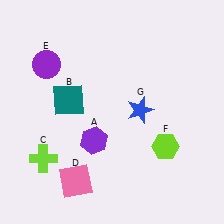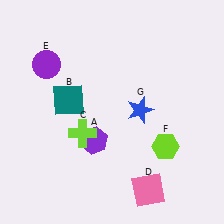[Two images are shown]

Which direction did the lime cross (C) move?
The lime cross (C) moved right.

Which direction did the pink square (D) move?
The pink square (D) moved right.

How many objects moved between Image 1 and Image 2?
2 objects moved between the two images.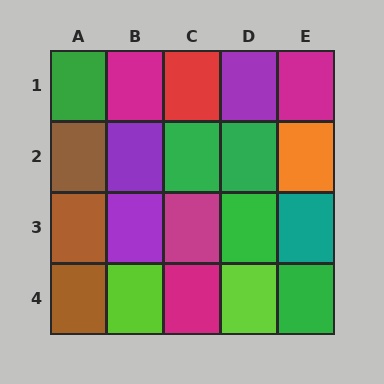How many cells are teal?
1 cell is teal.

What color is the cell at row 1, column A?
Green.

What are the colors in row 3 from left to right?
Brown, purple, magenta, green, teal.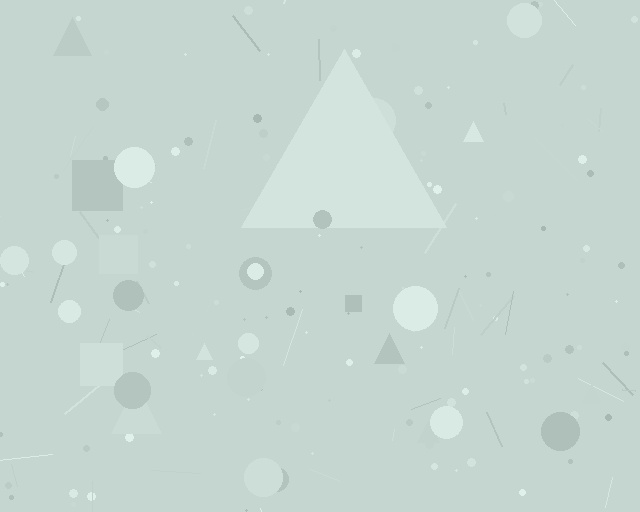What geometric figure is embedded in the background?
A triangle is embedded in the background.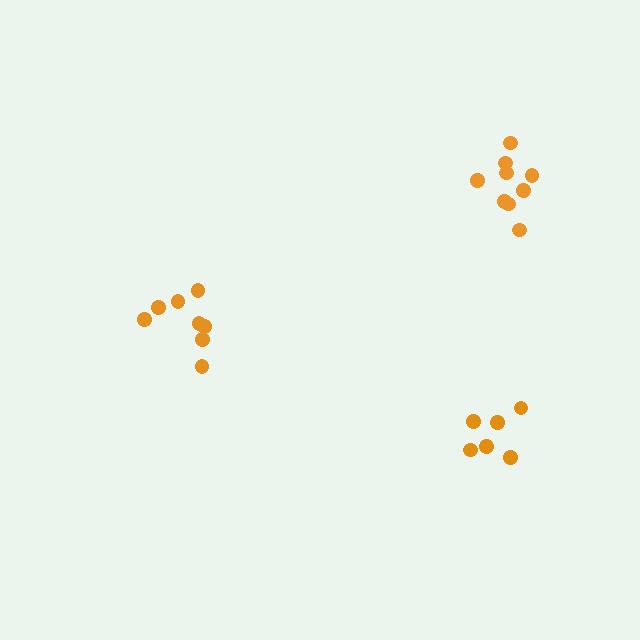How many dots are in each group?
Group 1: 9 dots, Group 2: 6 dots, Group 3: 8 dots (23 total).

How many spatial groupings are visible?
There are 3 spatial groupings.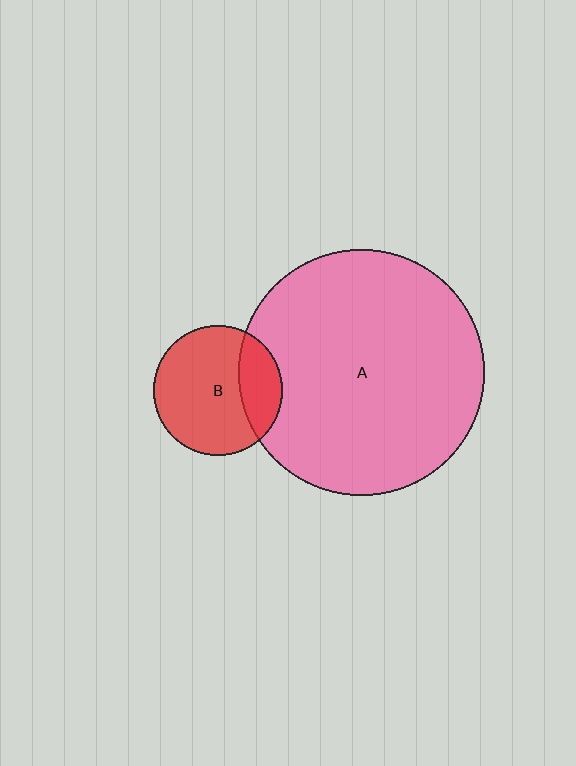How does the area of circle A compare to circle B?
Approximately 3.6 times.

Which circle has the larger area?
Circle A (pink).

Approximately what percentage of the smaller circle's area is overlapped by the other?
Approximately 25%.